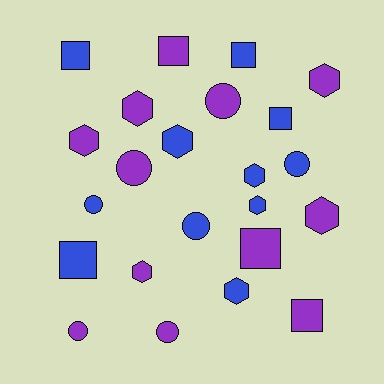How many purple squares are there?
There are 3 purple squares.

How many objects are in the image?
There are 23 objects.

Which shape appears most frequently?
Hexagon, with 9 objects.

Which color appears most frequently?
Purple, with 12 objects.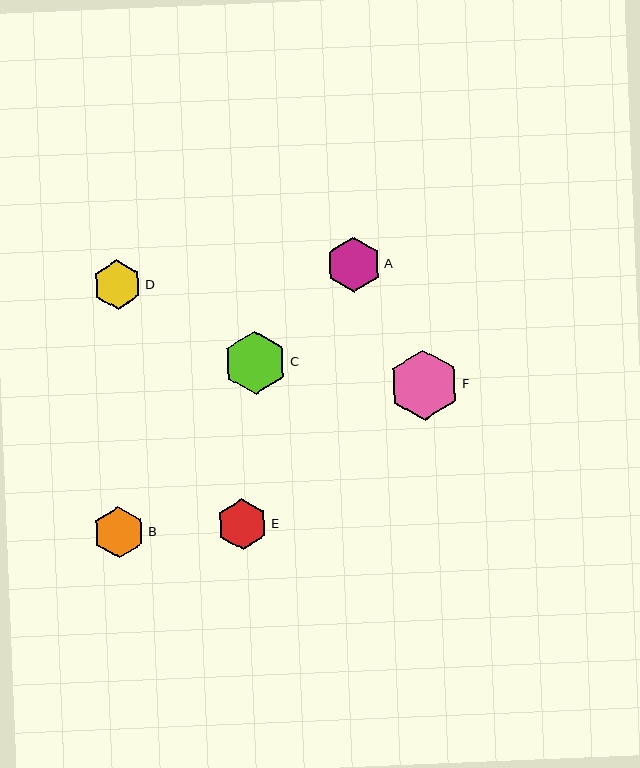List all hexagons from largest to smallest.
From largest to smallest: F, C, A, B, E, D.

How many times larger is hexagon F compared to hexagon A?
Hexagon F is approximately 1.3 times the size of hexagon A.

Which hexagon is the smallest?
Hexagon D is the smallest with a size of approximately 49 pixels.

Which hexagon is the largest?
Hexagon F is the largest with a size of approximately 70 pixels.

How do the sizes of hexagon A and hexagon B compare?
Hexagon A and hexagon B are approximately the same size.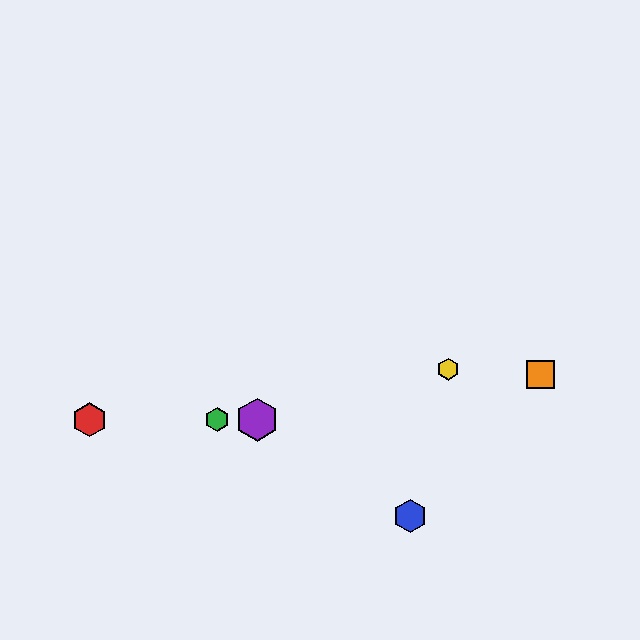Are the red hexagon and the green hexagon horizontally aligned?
Yes, both are at y≈420.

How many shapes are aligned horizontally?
3 shapes (the red hexagon, the green hexagon, the purple hexagon) are aligned horizontally.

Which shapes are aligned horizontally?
The red hexagon, the green hexagon, the purple hexagon are aligned horizontally.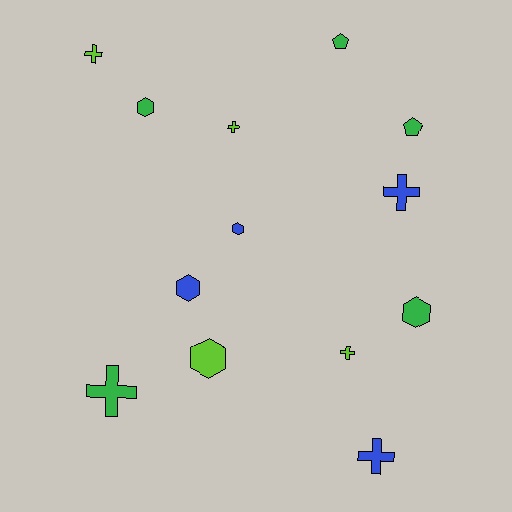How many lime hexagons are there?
There is 1 lime hexagon.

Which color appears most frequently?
Green, with 5 objects.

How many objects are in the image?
There are 13 objects.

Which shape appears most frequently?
Cross, with 6 objects.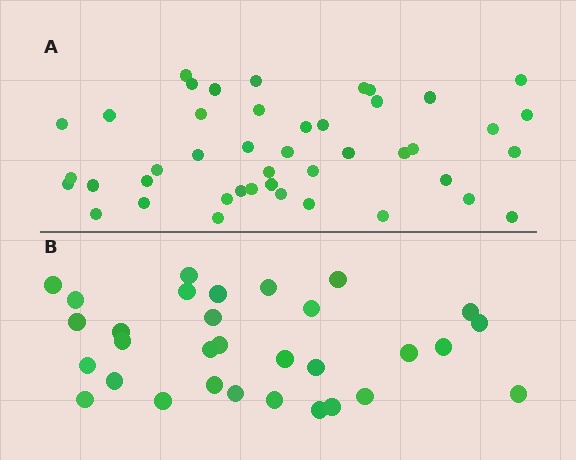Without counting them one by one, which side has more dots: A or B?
Region A (the top region) has more dots.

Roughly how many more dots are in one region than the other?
Region A has approximately 15 more dots than region B.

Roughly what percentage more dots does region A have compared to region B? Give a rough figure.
About 40% more.